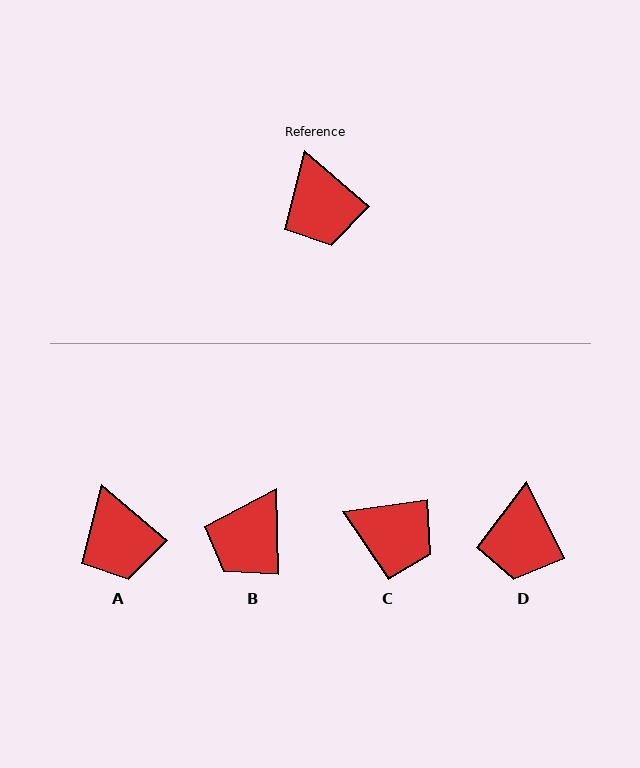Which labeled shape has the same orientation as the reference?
A.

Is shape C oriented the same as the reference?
No, it is off by about 48 degrees.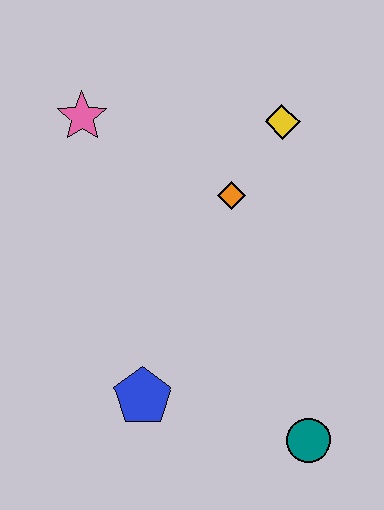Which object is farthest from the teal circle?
The pink star is farthest from the teal circle.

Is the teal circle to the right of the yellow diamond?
Yes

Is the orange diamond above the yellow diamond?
No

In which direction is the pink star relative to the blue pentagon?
The pink star is above the blue pentagon.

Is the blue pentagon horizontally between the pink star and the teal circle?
Yes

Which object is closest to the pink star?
The orange diamond is closest to the pink star.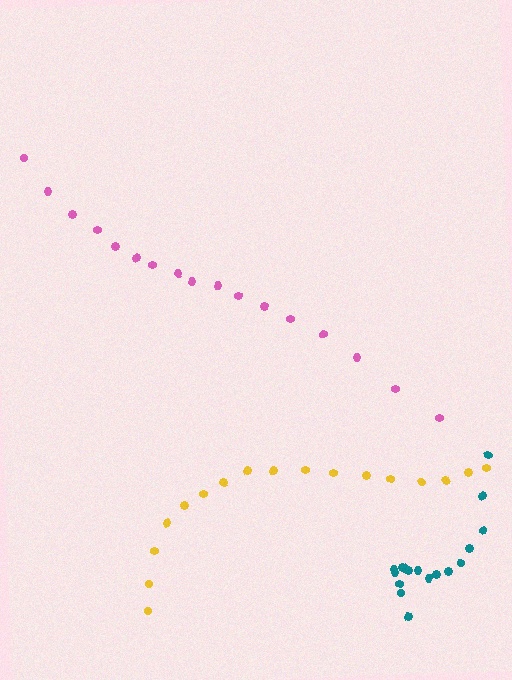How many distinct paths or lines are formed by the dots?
There are 3 distinct paths.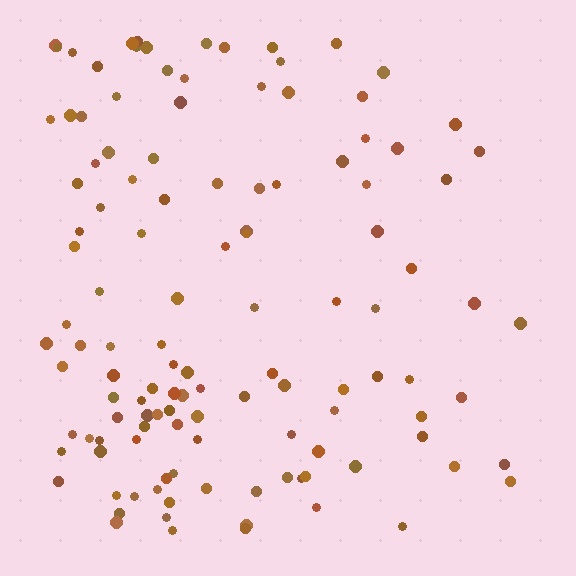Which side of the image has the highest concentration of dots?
The left.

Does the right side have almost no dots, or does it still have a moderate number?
Still a moderate number, just noticeably fewer than the left.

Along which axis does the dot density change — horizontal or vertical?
Horizontal.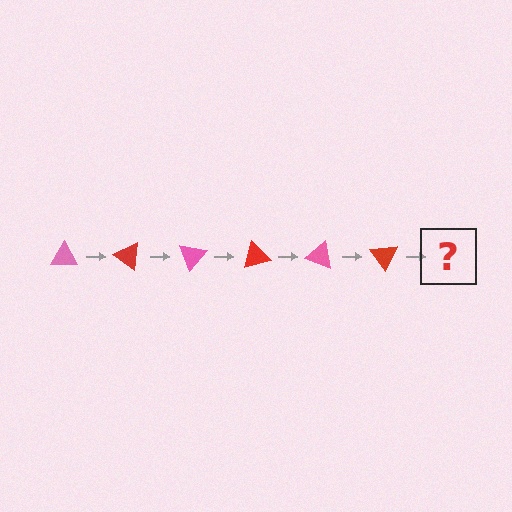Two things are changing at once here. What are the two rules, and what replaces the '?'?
The two rules are that it rotates 35 degrees each step and the color cycles through pink and red. The '?' should be a pink triangle, rotated 210 degrees from the start.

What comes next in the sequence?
The next element should be a pink triangle, rotated 210 degrees from the start.